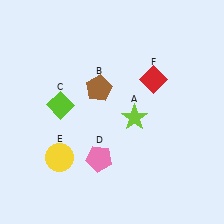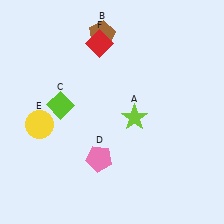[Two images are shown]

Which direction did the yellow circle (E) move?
The yellow circle (E) moved up.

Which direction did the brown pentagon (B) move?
The brown pentagon (B) moved up.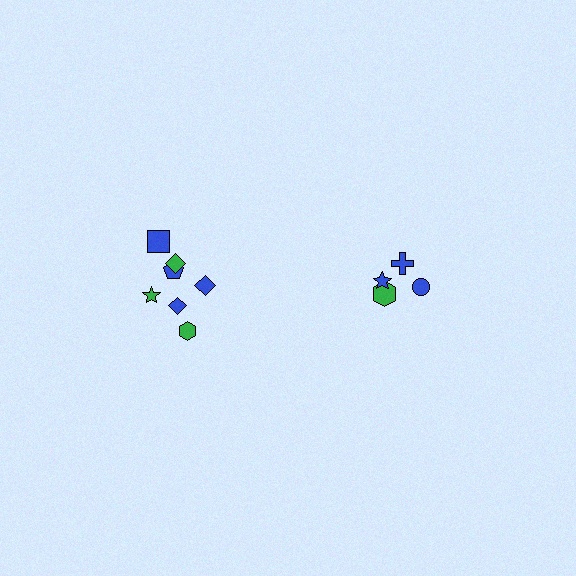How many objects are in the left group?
There are 7 objects.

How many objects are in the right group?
There are 4 objects.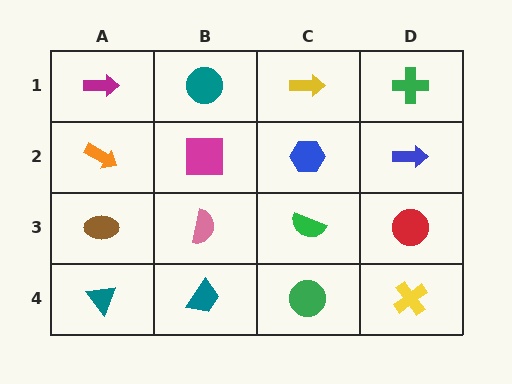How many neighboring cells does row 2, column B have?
4.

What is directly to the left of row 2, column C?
A magenta square.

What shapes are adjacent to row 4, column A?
A brown ellipse (row 3, column A), a teal trapezoid (row 4, column B).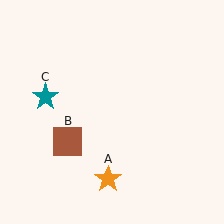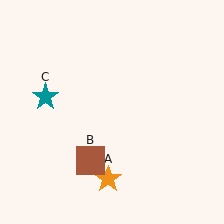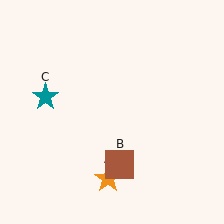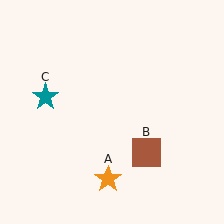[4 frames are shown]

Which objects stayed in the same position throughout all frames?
Orange star (object A) and teal star (object C) remained stationary.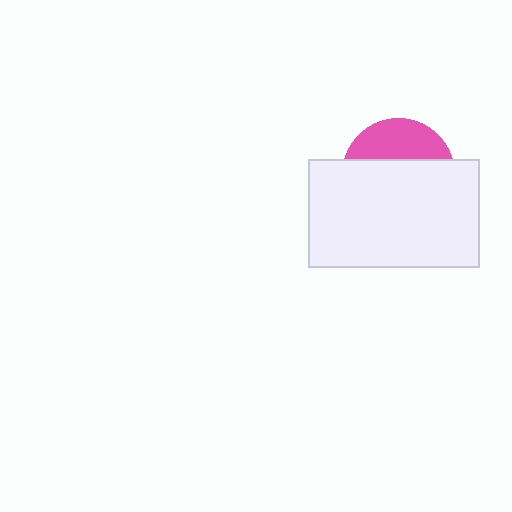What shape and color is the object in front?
The object in front is a white rectangle.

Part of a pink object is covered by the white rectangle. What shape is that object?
It is a circle.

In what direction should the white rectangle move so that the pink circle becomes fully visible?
The white rectangle should move down. That is the shortest direction to clear the overlap and leave the pink circle fully visible.